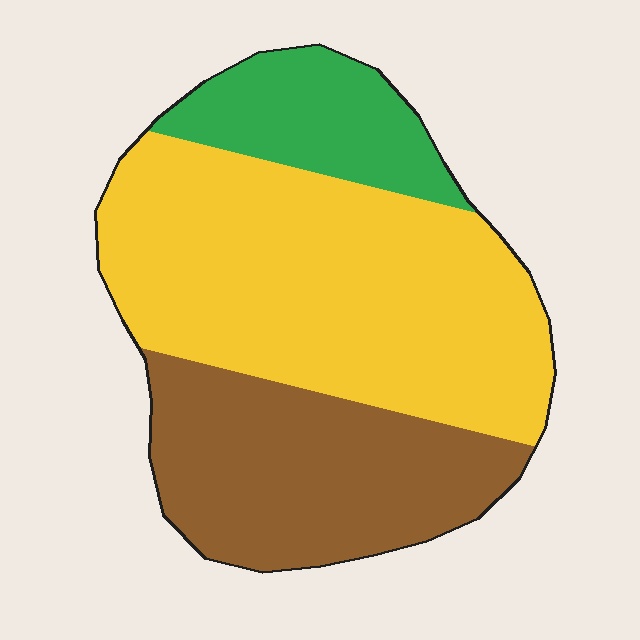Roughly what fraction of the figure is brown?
Brown covers about 30% of the figure.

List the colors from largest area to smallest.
From largest to smallest: yellow, brown, green.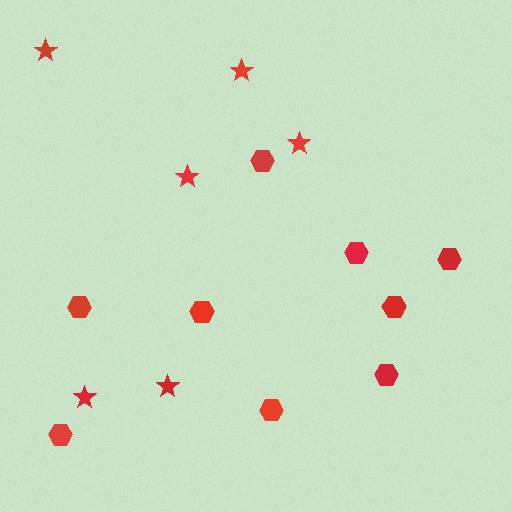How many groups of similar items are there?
There are 2 groups: one group of stars (6) and one group of hexagons (9).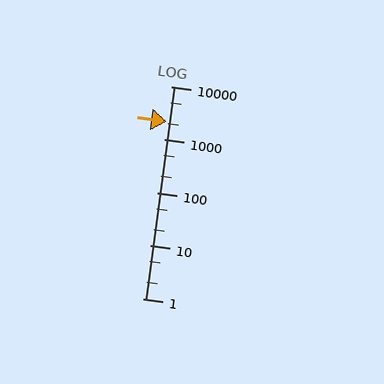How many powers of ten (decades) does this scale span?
The scale spans 4 decades, from 1 to 10000.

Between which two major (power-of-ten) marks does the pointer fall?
The pointer is between 1000 and 10000.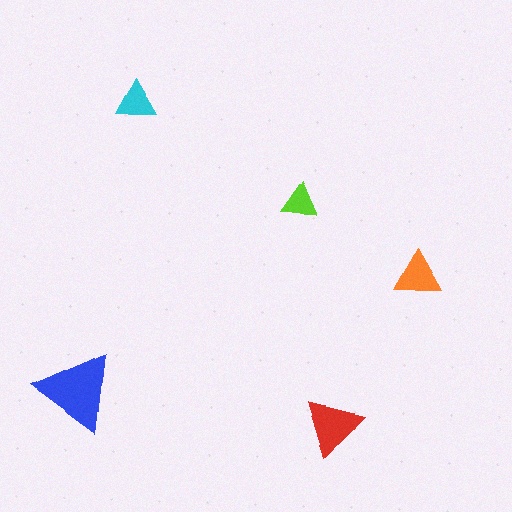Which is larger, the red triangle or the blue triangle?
The blue one.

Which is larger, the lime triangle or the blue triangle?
The blue one.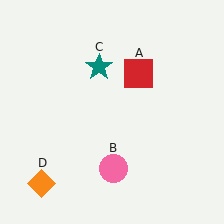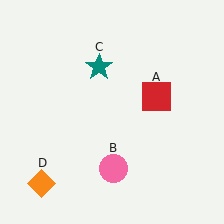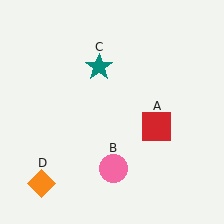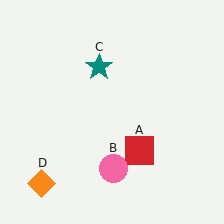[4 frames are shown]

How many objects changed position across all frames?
1 object changed position: red square (object A).